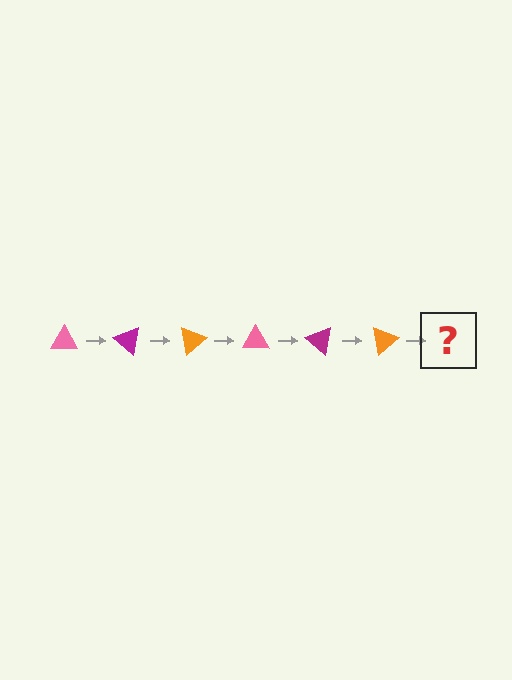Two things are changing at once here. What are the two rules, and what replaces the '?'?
The two rules are that it rotates 40 degrees each step and the color cycles through pink, magenta, and orange. The '?' should be a pink triangle, rotated 240 degrees from the start.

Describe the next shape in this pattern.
It should be a pink triangle, rotated 240 degrees from the start.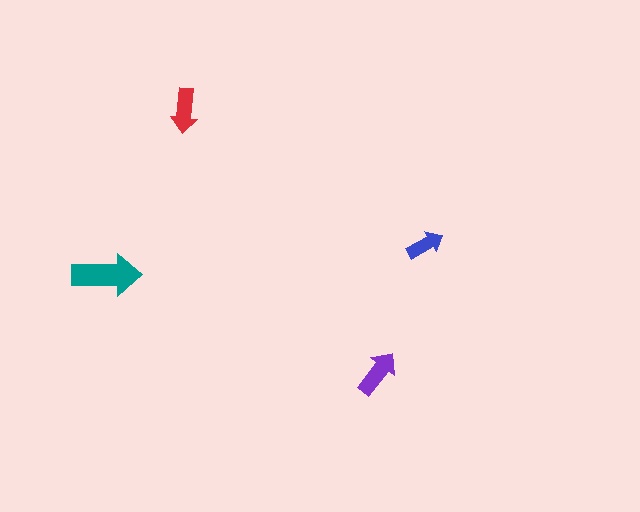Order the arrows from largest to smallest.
the teal one, the purple one, the red one, the blue one.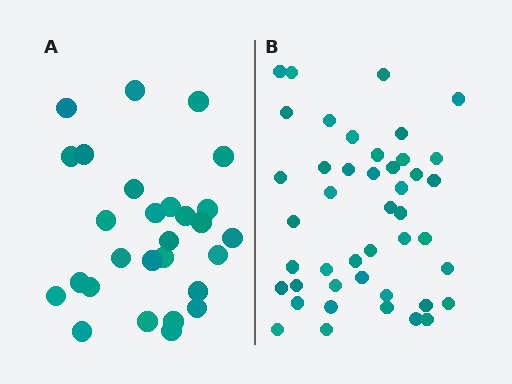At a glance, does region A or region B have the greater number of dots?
Region B (the right region) has more dots.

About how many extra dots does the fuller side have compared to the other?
Region B has approximately 15 more dots than region A.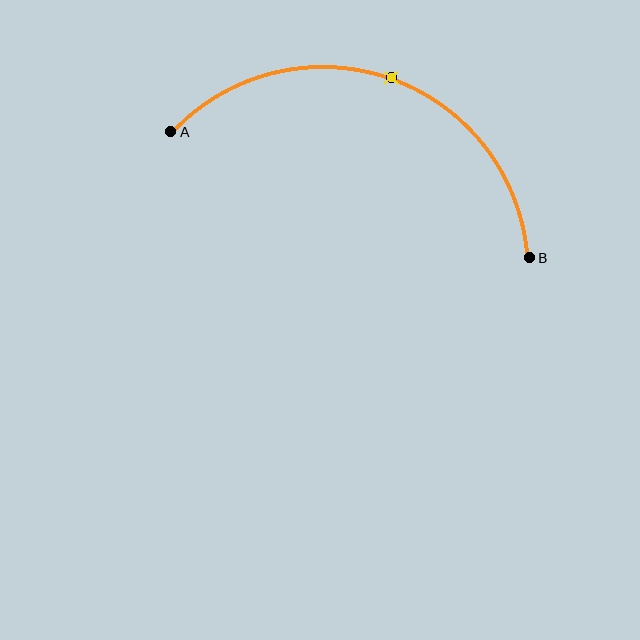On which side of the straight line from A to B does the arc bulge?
The arc bulges above the straight line connecting A and B.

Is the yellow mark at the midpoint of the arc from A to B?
Yes. The yellow mark lies on the arc at equal arc-length from both A and B — it is the arc midpoint.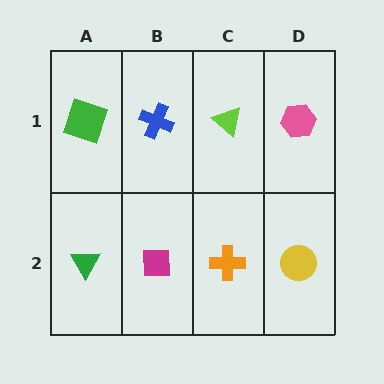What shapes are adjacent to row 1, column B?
A magenta square (row 2, column B), a green square (row 1, column A), a lime triangle (row 1, column C).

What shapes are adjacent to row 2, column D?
A pink hexagon (row 1, column D), an orange cross (row 2, column C).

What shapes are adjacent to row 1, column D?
A yellow circle (row 2, column D), a lime triangle (row 1, column C).